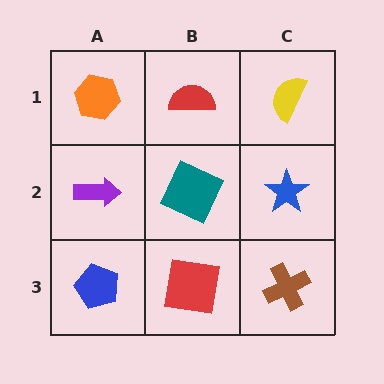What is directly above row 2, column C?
A yellow semicircle.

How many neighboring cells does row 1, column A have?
2.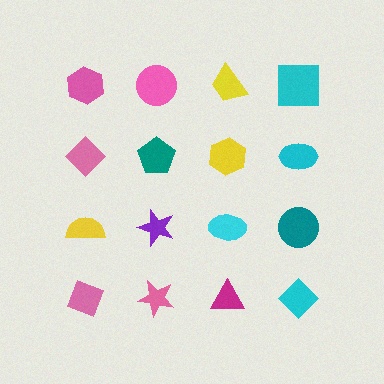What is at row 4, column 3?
A magenta triangle.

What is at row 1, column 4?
A cyan square.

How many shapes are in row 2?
4 shapes.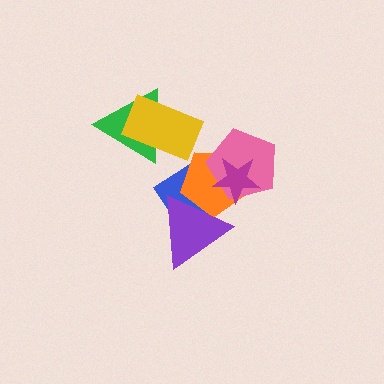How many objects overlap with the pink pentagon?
3 objects overlap with the pink pentagon.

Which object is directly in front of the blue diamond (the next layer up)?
The orange pentagon is directly in front of the blue diamond.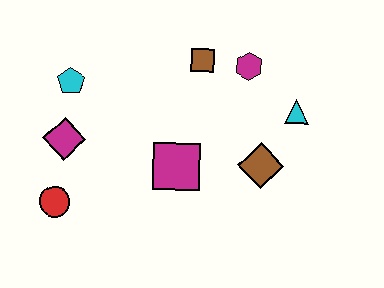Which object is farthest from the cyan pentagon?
The cyan triangle is farthest from the cyan pentagon.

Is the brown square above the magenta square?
Yes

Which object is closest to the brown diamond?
The cyan triangle is closest to the brown diamond.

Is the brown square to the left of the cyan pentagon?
No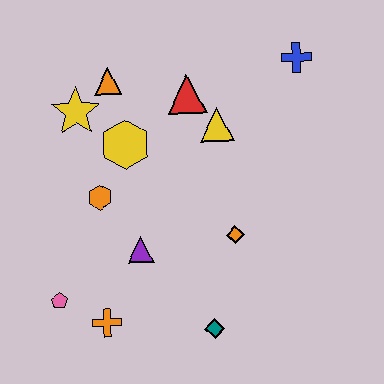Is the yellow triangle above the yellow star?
No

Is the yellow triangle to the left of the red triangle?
No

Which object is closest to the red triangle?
The yellow triangle is closest to the red triangle.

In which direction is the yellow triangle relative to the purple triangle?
The yellow triangle is above the purple triangle.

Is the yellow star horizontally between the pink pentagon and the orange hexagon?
Yes